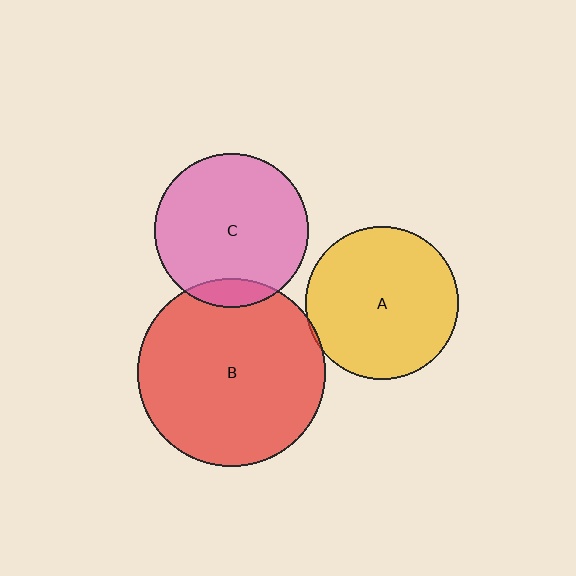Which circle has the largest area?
Circle B (red).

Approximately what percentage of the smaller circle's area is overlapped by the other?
Approximately 10%.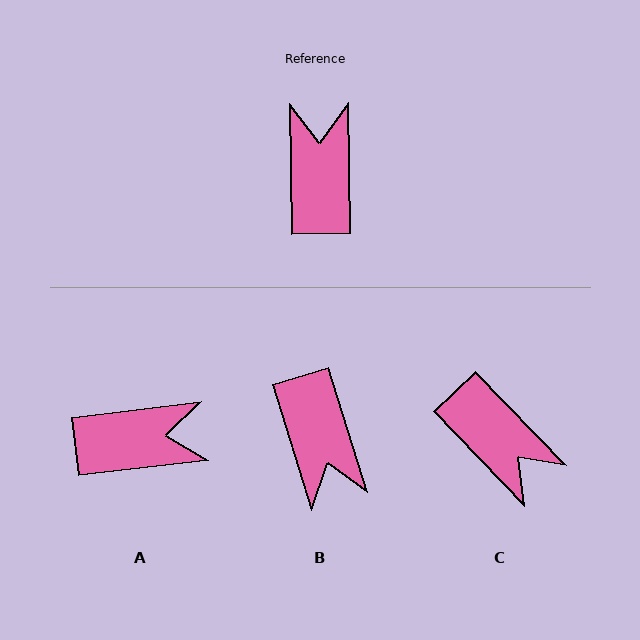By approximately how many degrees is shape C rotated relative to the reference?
Approximately 137 degrees clockwise.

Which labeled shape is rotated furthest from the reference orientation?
B, about 164 degrees away.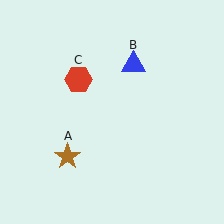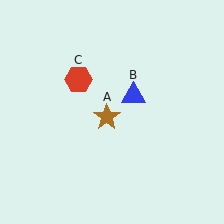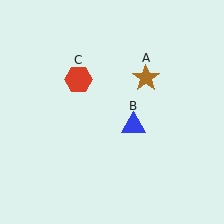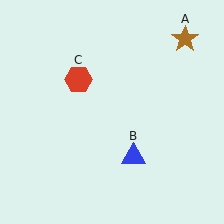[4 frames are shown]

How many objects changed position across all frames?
2 objects changed position: brown star (object A), blue triangle (object B).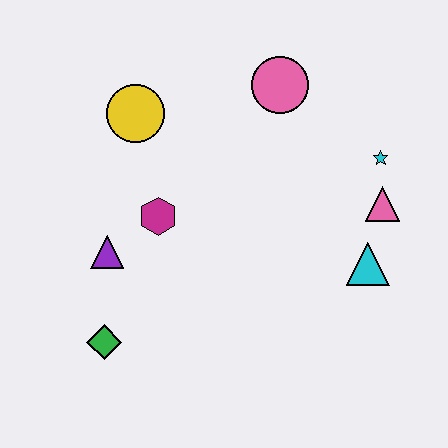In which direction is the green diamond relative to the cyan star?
The green diamond is to the left of the cyan star.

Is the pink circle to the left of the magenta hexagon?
No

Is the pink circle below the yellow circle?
No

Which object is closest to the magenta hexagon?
The purple triangle is closest to the magenta hexagon.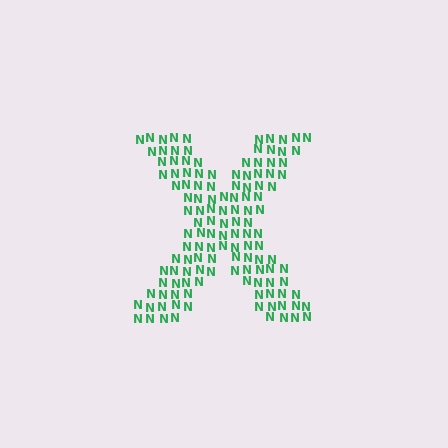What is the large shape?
The large shape is the letter X.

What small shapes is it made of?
It is made of small letter N's.